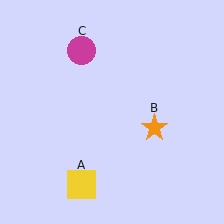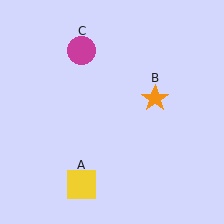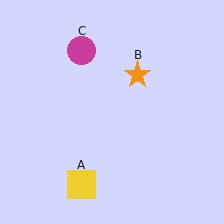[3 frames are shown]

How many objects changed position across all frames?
1 object changed position: orange star (object B).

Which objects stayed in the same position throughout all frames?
Yellow square (object A) and magenta circle (object C) remained stationary.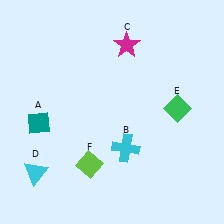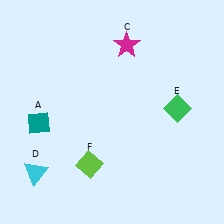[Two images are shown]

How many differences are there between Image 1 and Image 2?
There is 1 difference between the two images.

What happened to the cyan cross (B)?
The cyan cross (B) was removed in Image 2. It was in the bottom-right area of Image 1.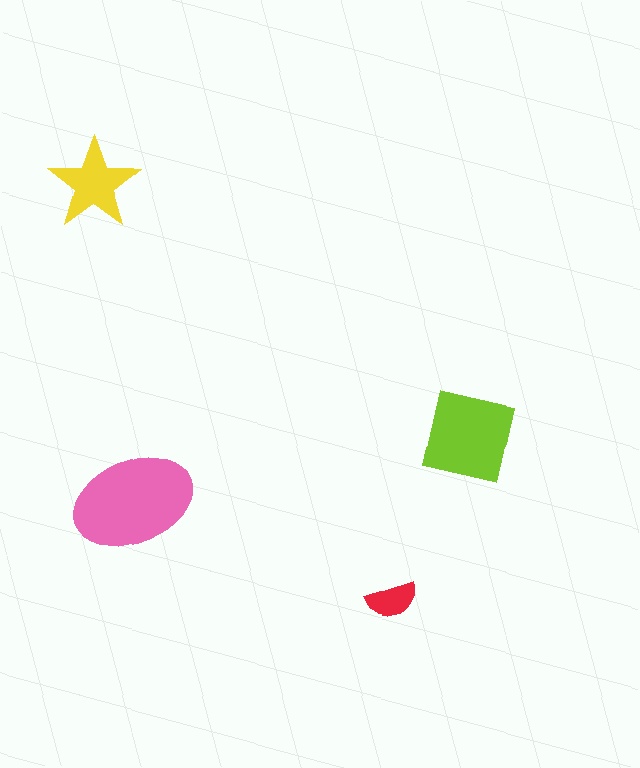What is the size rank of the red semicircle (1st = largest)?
4th.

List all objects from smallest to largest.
The red semicircle, the yellow star, the lime square, the pink ellipse.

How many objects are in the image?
There are 4 objects in the image.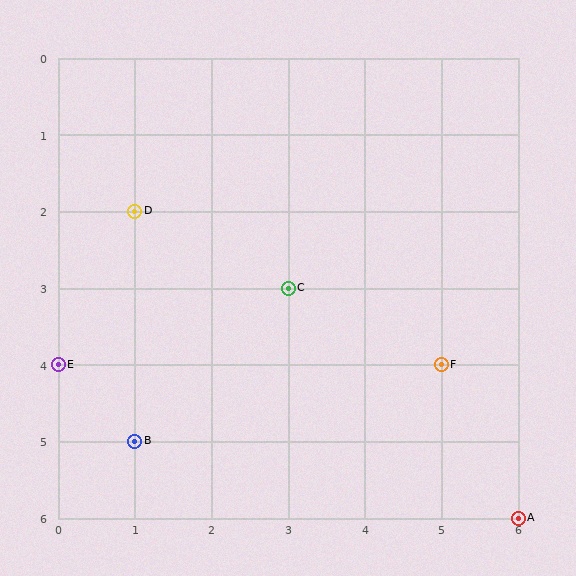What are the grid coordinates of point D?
Point D is at grid coordinates (1, 2).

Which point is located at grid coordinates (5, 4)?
Point F is at (5, 4).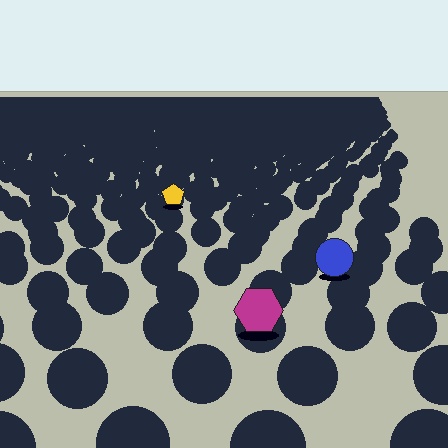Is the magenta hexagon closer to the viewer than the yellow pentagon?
Yes. The magenta hexagon is closer — you can tell from the texture gradient: the ground texture is coarser near it.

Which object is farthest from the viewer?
The yellow pentagon is farthest from the viewer. It appears smaller and the ground texture around it is denser.